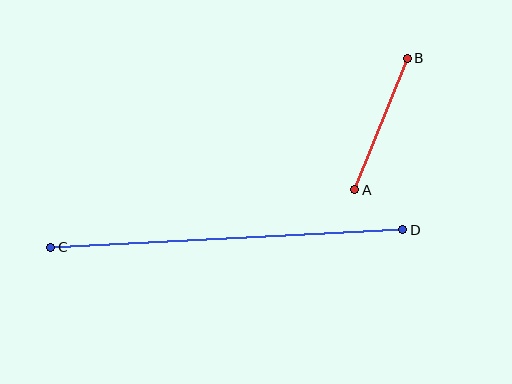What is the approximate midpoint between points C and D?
The midpoint is at approximately (227, 238) pixels.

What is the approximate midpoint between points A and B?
The midpoint is at approximately (381, 124) pixels.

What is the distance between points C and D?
The distance is approximately 352 pixels.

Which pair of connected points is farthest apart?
Points C and D are farthest apart.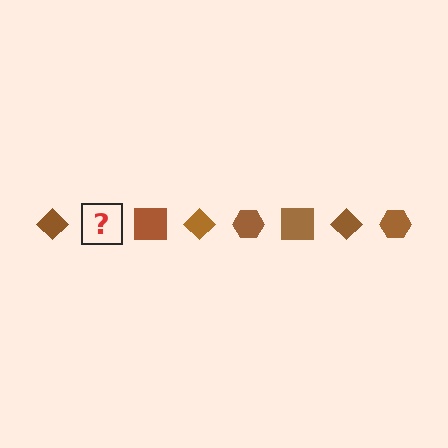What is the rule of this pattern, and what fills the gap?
The rule is that the pattern cycles through diamond, hexagon, square shapes in brown. The gap should be filled with a brown hexagon.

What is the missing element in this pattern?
The missing element is a brown hexagon.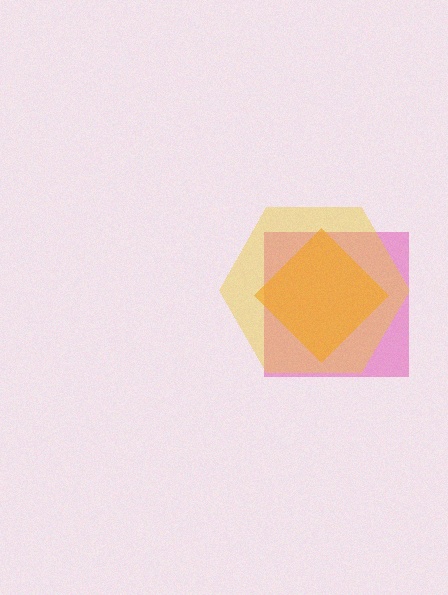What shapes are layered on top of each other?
The layered shapes are: a pink square, an orange diamond, a yellow hexagon.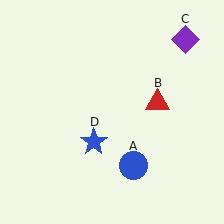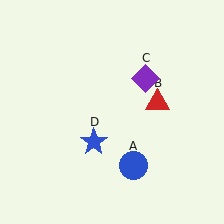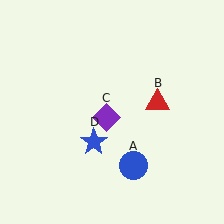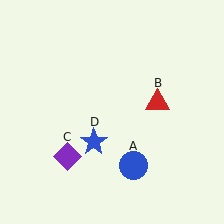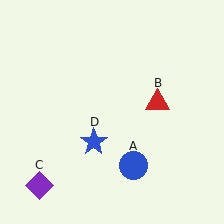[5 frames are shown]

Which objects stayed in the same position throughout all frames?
Blue circle (object A) and red triangle (object B) and blue star (object D) remained stationary.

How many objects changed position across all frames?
1 object changed position: purple diamond (object C).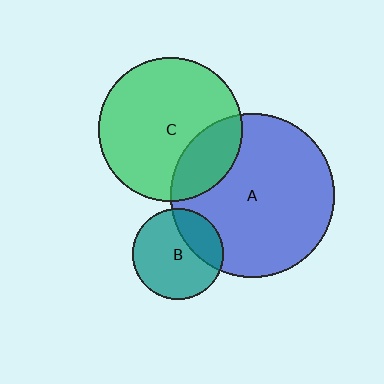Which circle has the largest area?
Circle A (blue).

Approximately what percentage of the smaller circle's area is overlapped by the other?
Approximately 25%.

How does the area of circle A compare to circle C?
Approximately 1.3 times.